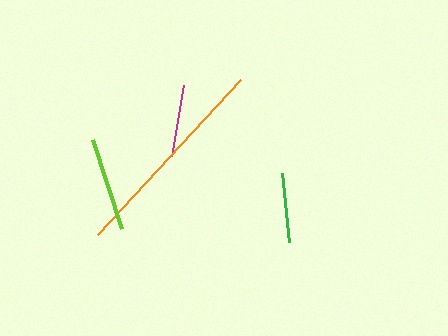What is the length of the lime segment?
The lime segment is approximately 93 pixels long.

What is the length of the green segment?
The green segment is approximately 70 pixels long.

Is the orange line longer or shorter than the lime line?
The orange line is longer than the lime line.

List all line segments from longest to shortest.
From longest to shortest: orange, lime, magenta, green.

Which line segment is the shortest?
The green line is the shortest at approximately 70 pixels.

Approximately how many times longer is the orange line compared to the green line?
The orange line is approximately 3.0 times the length of the green line.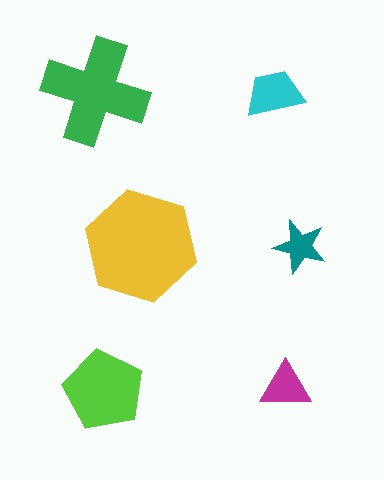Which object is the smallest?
The teal star.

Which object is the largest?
The yellow hexagon.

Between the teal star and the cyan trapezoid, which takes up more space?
The cyan trapezoid.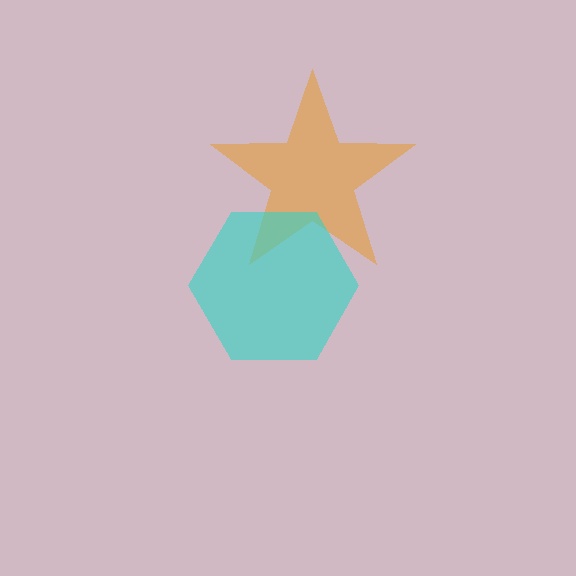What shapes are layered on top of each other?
The layered shapes are: an orange star, a cyan hexagon.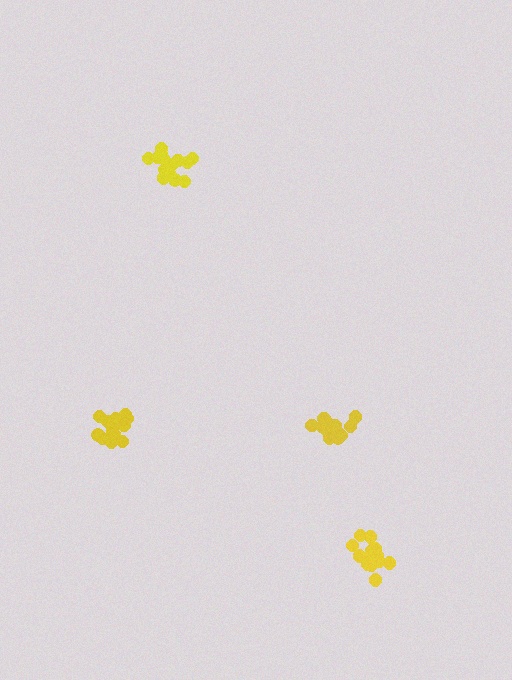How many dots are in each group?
Group 1: 14 dots, Group 2: 14 dots, Group 3: 15 dots, Group 4: 15 dots (58 total).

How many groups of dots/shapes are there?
There are 4 groups.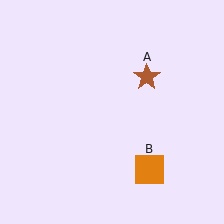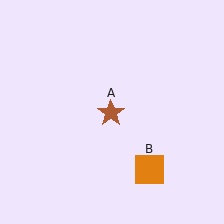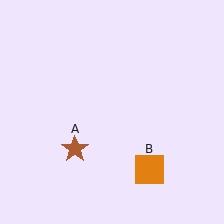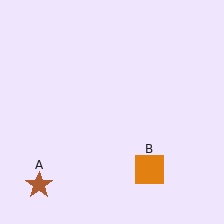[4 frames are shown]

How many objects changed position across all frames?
1 object changed position: brown star (object A).